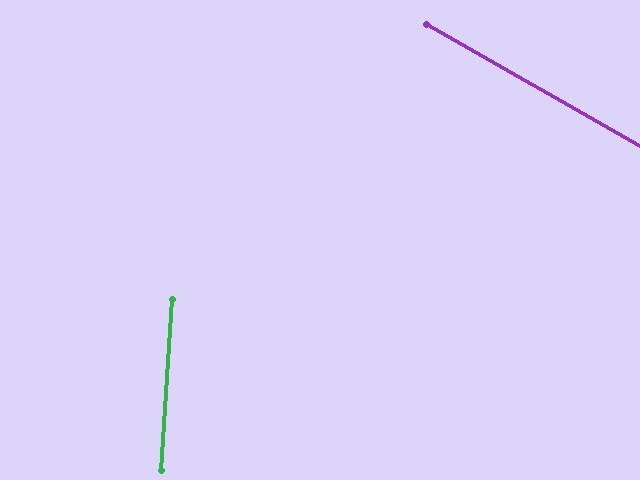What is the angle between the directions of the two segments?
Approximately 64 degrees.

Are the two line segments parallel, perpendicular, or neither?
Neither parallel nor perpendicular — they differ by about 64°.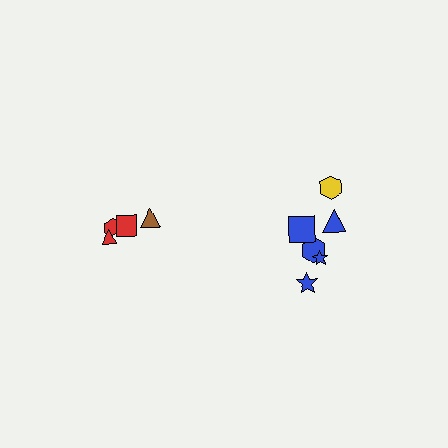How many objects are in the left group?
There are 4 objects.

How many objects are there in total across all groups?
There are 10 objects.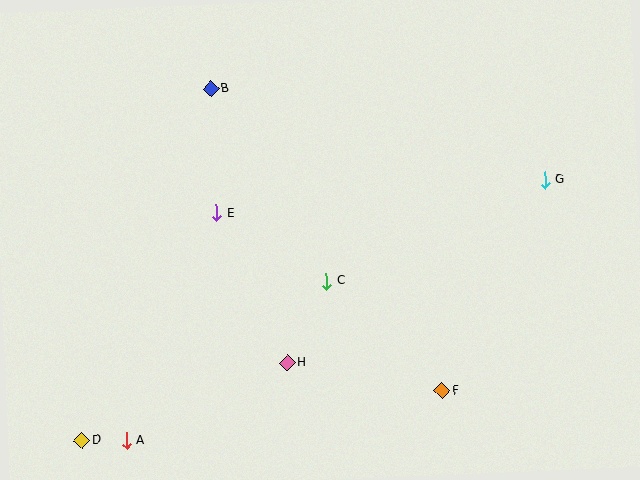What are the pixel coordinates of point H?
Point H is at (287, 363).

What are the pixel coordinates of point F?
Point F is at (442, 391).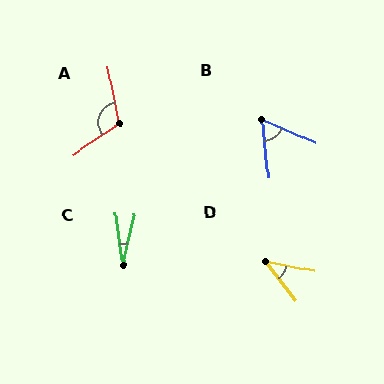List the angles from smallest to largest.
C (21°), D (40°), B (59°), A (113°).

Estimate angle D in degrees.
Approximately 40 degrees.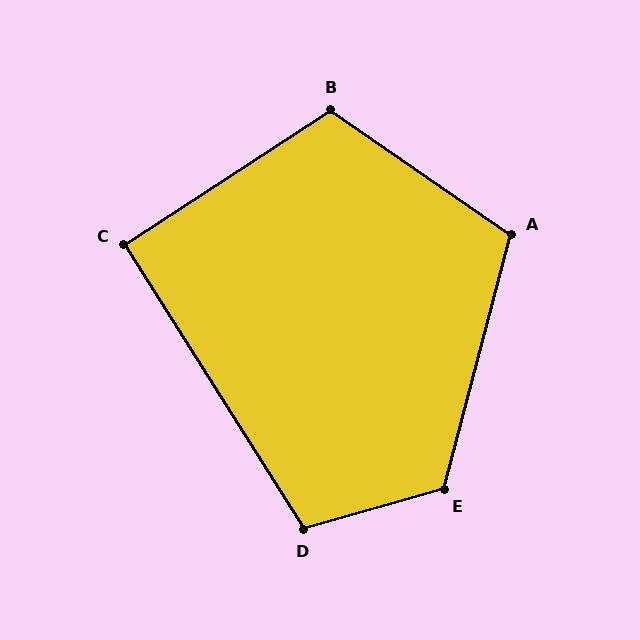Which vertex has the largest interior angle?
E, at approximately 121 degrees.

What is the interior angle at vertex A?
Approximately 110 degrees (obtuse).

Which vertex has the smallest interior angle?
C, at approximately 91 degrees.